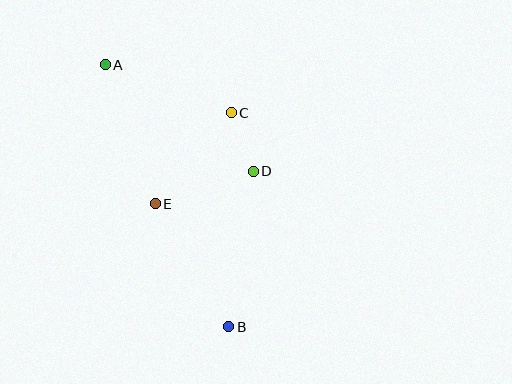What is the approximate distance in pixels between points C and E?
The distance between C and E is approximately 119 pixels.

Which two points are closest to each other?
Points C and D are closest to each other.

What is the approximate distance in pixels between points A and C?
The distance between A and C is approximately 135 pixels.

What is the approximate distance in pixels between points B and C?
The distance between B and C is approximately 214 pixels.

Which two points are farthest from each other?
Points A and B are farthest from each other.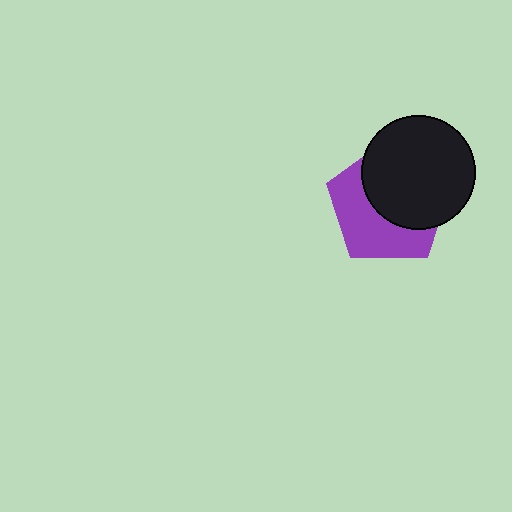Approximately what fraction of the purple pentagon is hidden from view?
Roughly 54% of the purple pentagon is hidden behind the black circle.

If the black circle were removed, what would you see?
You would see the complete purple pentagon.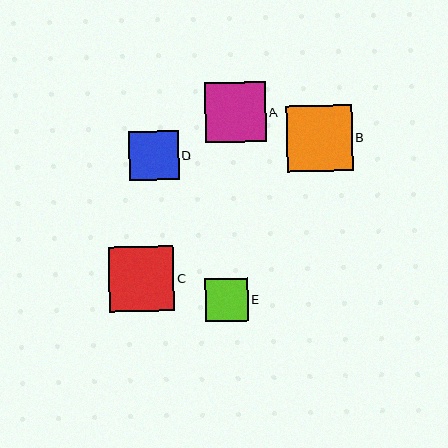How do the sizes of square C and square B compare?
Square C and square B are approximately the same size.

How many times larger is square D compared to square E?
Square D is approximately 1.2 times the size of square E.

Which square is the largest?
Square C is the largest with a size of approximately 66 pixels.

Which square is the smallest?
Square E is the smallest with a size of approximately 43 pixels.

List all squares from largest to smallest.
From largest to smallest: C, B, A, D, E.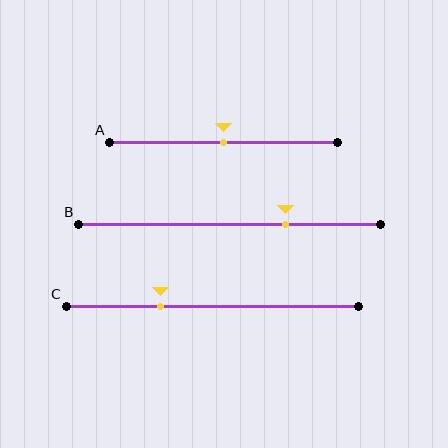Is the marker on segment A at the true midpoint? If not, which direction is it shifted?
Yes, the marker on segment A is at the true midpoint.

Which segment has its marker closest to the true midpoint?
Segment A has its marker closest to the true midpoint.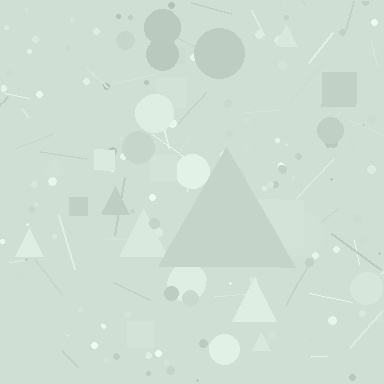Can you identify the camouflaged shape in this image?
The camouflaged shape is a triangle.